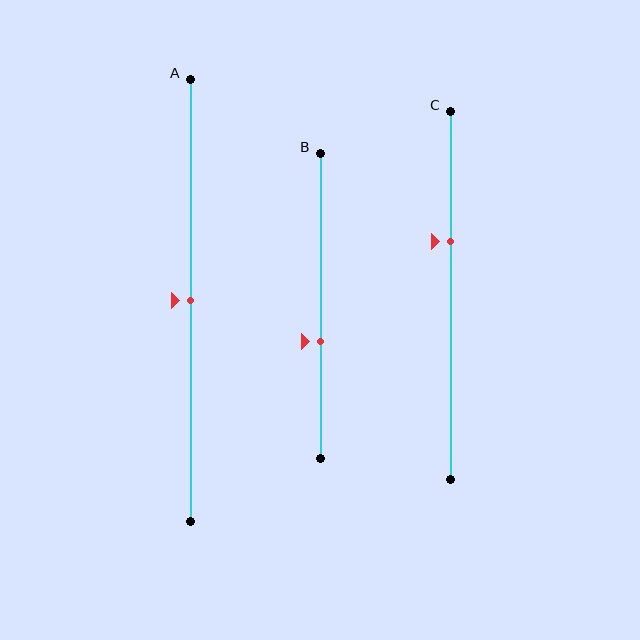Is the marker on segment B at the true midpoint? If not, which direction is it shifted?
No, the marker on segment B is shifted downward by about 11% of the segment length.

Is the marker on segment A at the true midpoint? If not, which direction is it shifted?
Yes, the marker on segment A is at the true midpoint.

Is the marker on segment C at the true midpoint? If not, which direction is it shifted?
No, the marker on segment C is shifted upward by about 15% of the segment length.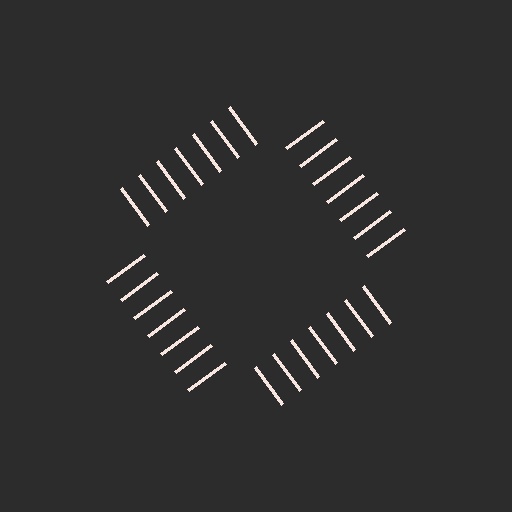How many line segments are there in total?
28 — 7 along each of the 4 edges.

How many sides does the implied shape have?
4 sides — the line-ends trace a square.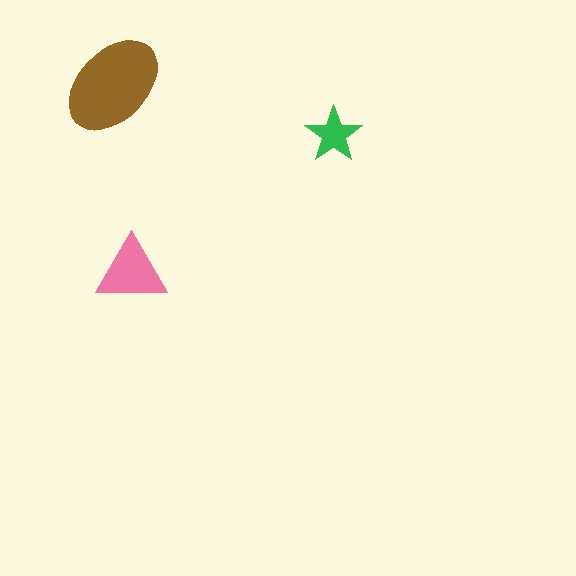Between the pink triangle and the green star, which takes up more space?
The pink triangle.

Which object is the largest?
The brown ellipse.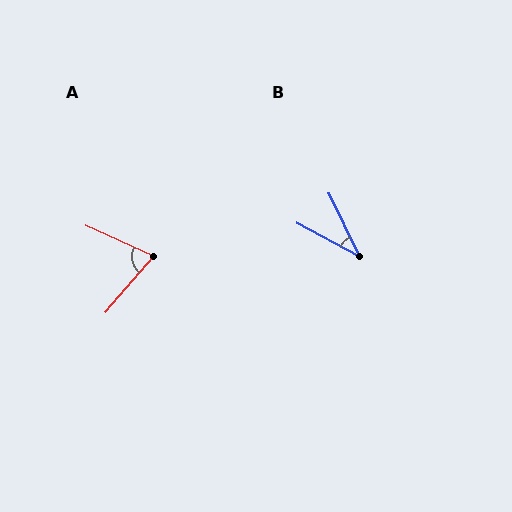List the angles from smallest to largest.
B (36°), A (74°).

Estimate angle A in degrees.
Approximately 74 degrees.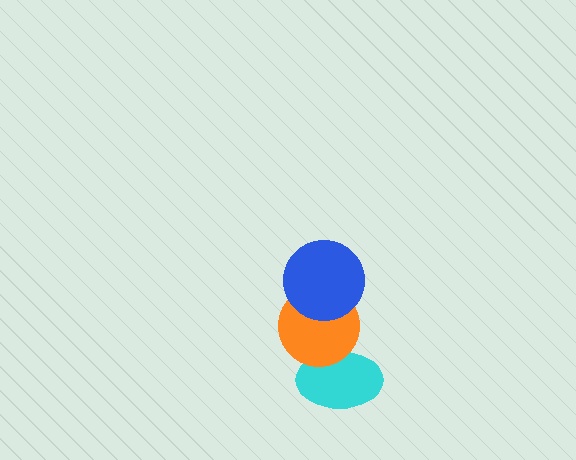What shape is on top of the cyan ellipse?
The orange circle is on top of the cyan ellipse.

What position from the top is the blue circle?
The blue circle is 1st from the top.